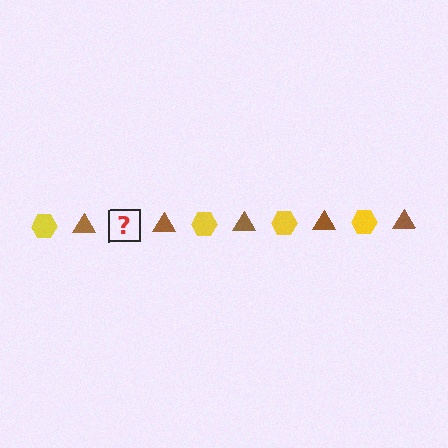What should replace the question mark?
The question mark should be replaced with a yellow hexagon.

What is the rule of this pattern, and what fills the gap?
The rule is that the pattern alternates between yellow hexagon and brown triangle. The gap should be filled with a yellow hexagon.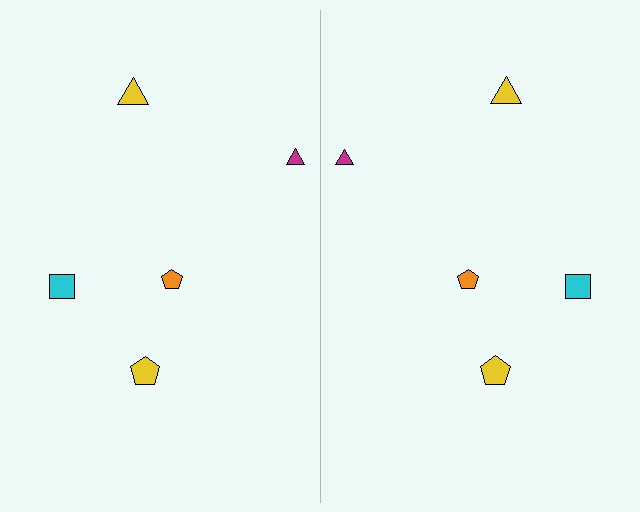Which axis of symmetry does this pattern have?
The pattern has a vertical axis of symmetry running through the center of the image.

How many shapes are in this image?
There are 10 shapes in this image.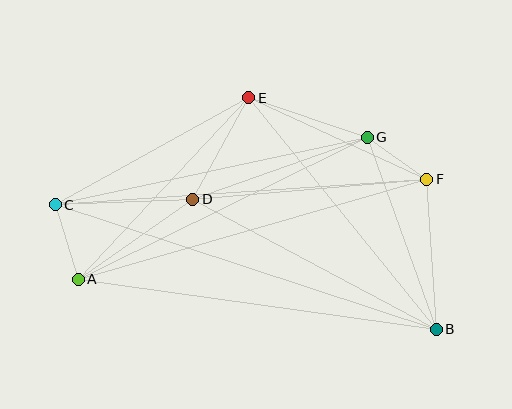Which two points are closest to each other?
Points F and G are closest to each other.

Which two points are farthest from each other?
Points B and C are farthest from each other.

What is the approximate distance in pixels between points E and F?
The distance between E and F is approximately 195 pixels.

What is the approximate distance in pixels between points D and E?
The distance between D and E is approximately 116 pixels.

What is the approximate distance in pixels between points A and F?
The distance between A and F is approximately 362 pixels.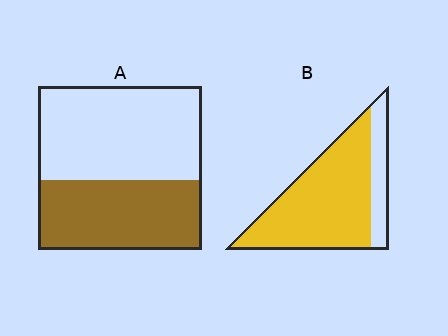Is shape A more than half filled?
No.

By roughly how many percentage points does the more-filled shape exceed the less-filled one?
By roughly 35 percentage points (B over A).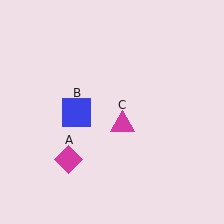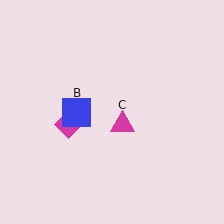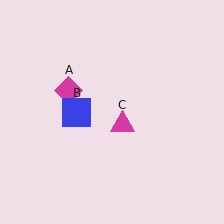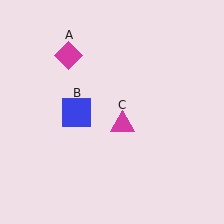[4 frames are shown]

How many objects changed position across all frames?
1 object changed position: magenta diamond (object A).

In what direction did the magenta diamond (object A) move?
The magenta diamond (object A) moved up.